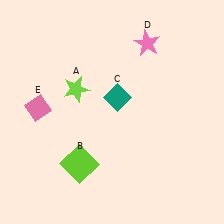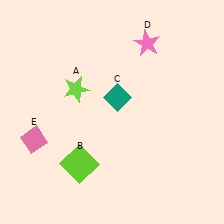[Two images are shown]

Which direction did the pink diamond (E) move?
The pink diamond (E) moved down.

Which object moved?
The pink diamond (E) moved down.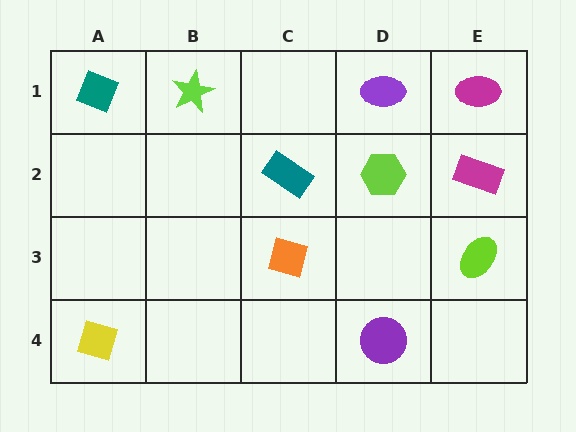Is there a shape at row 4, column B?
No, that cell is empty.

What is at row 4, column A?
A yellow diamond.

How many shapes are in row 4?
2 shapes.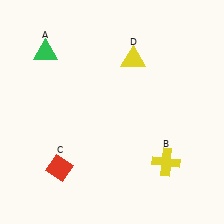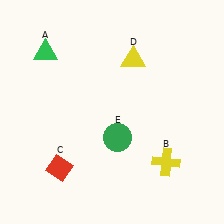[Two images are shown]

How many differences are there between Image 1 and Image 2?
There is 1 difference between the two images.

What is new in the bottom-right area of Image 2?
A green circle (E) was added in the bottom-right area of Image 2.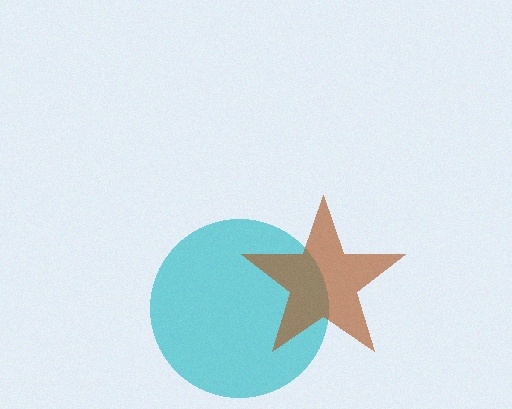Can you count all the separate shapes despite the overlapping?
Yes, there are 2 separate shapes.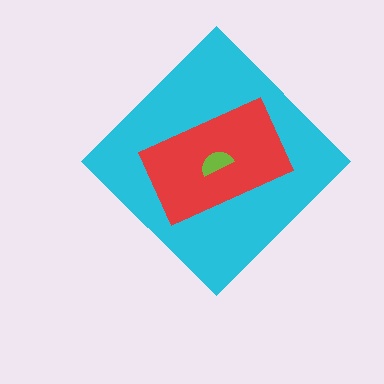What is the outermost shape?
The cyan diamond.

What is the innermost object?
The lime semicircle.